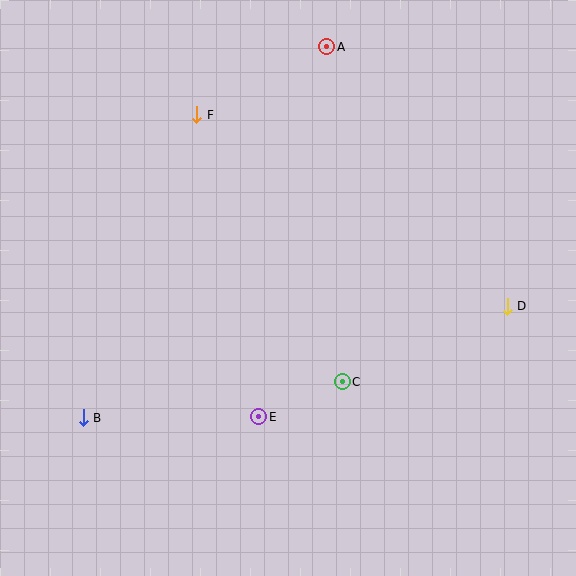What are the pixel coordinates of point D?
Point D is at (507, 306).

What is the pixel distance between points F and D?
The distance between F and D is 365 pixels.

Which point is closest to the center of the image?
Point C at (342, 382) is closest to the center.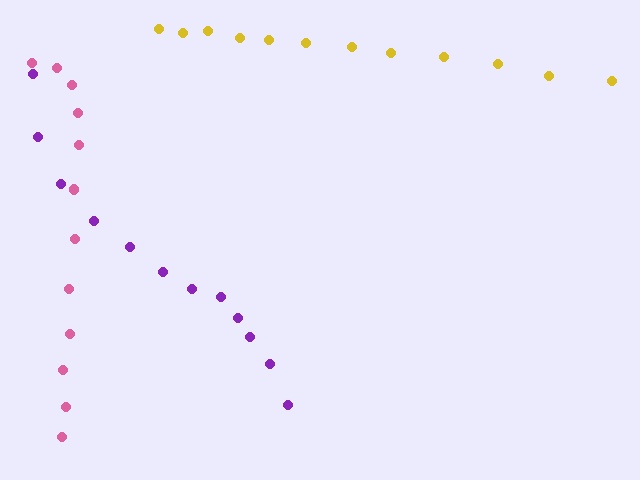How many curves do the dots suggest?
There are 3 distinct paths.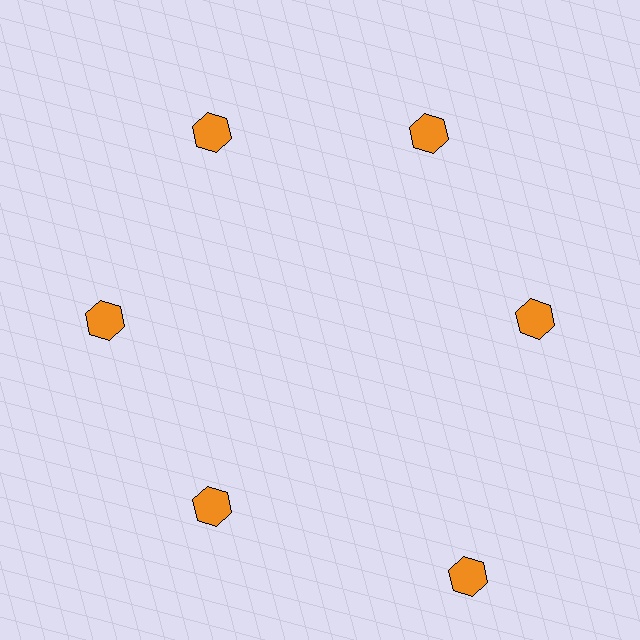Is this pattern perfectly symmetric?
No. The 6 orange hexagons are arranged in a ring, but one element near the 5 o'clock position is pushed outward from the center, breaking the 6-fold rotational symmetry.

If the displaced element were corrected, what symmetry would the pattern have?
It would have 6-fold rotational symmetry — the pattern would map onto itself every 60 degrees.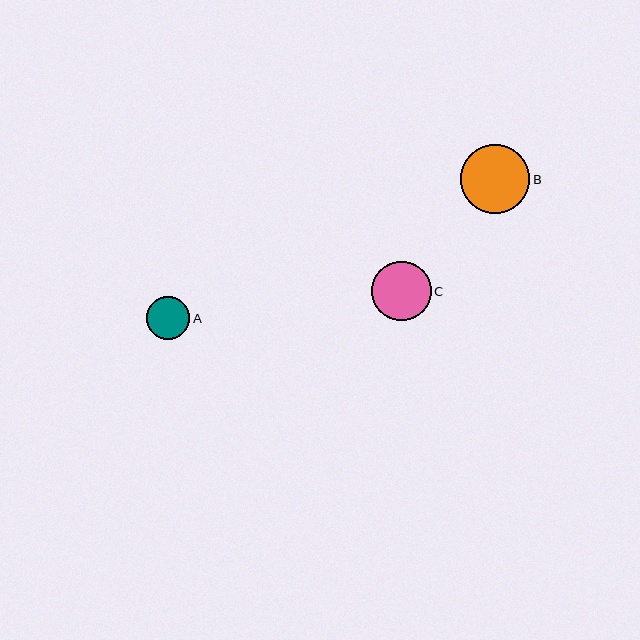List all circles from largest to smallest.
From largest to smallest: B, C, A.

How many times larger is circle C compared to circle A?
Circle C is approximately 1.4 times the size of circle A.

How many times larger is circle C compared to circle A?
Circle C is approximately 1.4 times the size of circle A.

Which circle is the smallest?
Circle A is the smallest with a size of approximately 43 pixels.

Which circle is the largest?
Circle B is the largest with a size of approximately 70 pixels.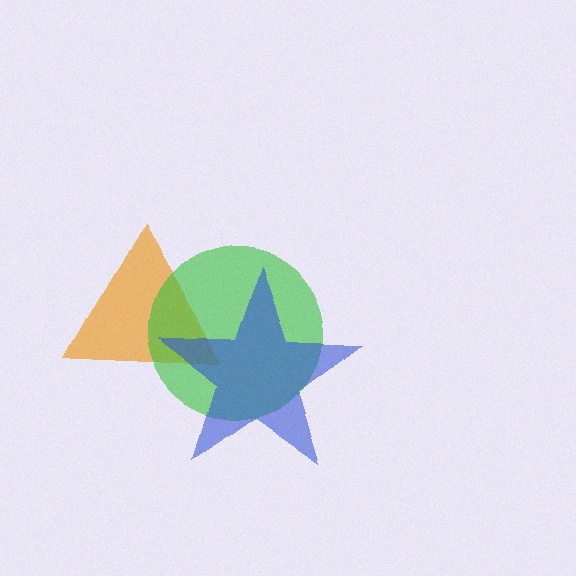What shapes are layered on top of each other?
The layered shapes are: an orange triangle, a green circle, a blue star.